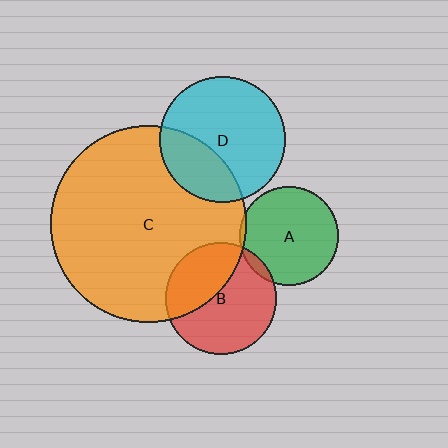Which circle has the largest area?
Circle C (orange).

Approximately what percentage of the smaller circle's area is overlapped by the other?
Approximately 40%.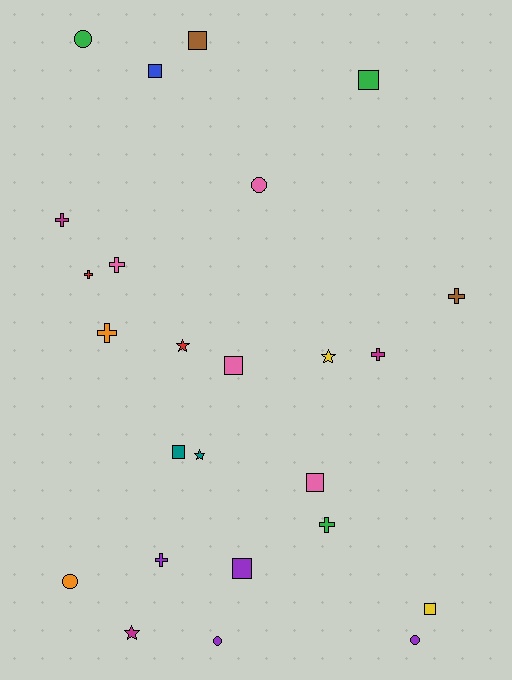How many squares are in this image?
There are 8 squares.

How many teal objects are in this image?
There are 2 teal objects.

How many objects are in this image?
There are 25 objects.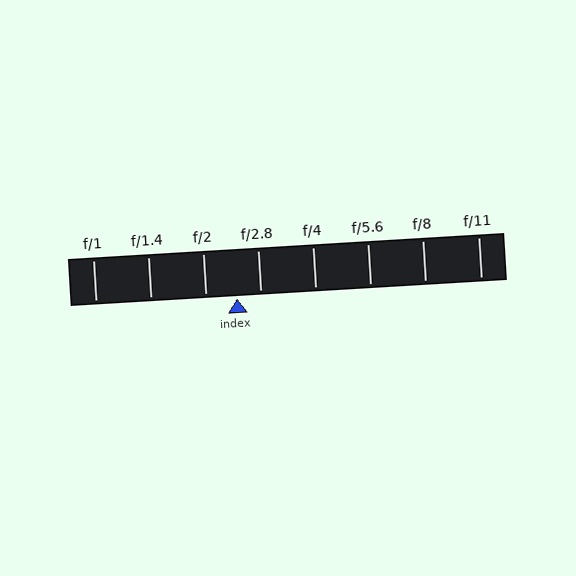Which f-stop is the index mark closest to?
The index mark is closest to f/2.8.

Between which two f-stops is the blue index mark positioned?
The index mark is between f/2 and f/2.8.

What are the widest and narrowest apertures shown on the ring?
The widest aperture shown is f/1 and the narrowest is f/11.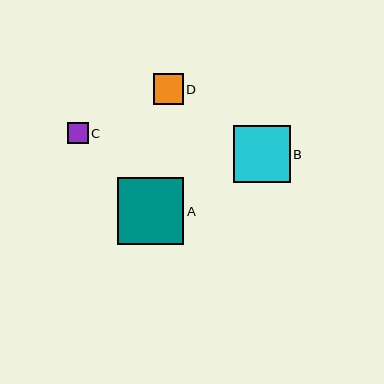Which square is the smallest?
Square C is the smallest with a size of approximately 21 pixels.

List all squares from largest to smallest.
From largest to smallest: A, B, D, C.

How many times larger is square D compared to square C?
Square D is approximately 1.4 times the size of square C.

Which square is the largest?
Square A is the largest with a size of approximately 67 pixels.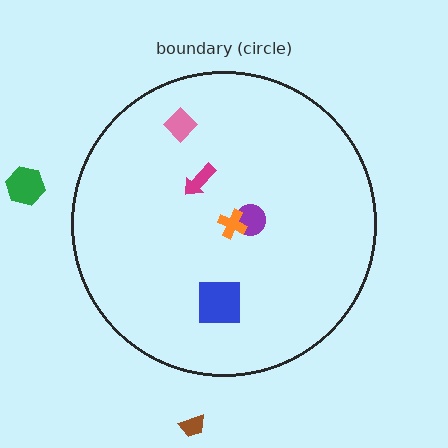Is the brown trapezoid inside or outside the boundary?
Outside.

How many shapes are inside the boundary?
5 inside, 2 outside.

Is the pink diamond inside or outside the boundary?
Inside.